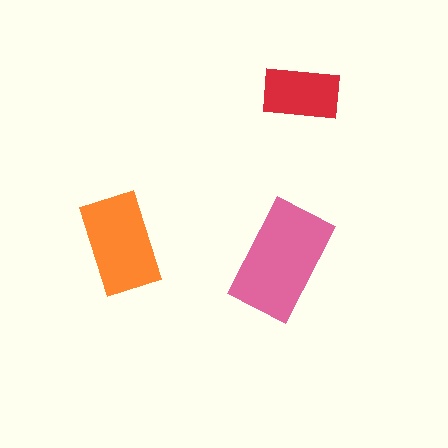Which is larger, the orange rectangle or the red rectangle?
The orange one.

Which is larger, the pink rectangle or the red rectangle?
The pink one.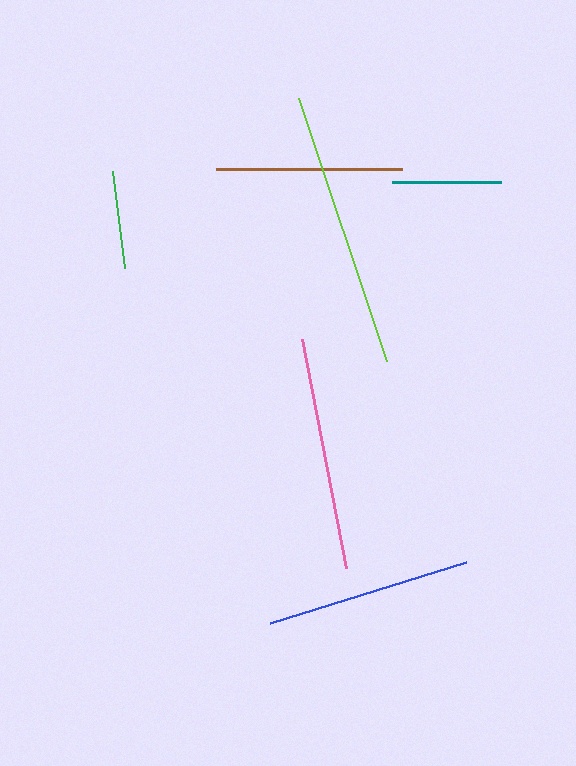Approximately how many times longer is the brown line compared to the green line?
The brown line is approximately 1.9 times the length of the green line.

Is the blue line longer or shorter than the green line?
The blue line is longer than the green line.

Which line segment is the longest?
The lime line is the longest at approximately 277 pixels.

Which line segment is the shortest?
The green line is the shortest at approximately 98 pixels.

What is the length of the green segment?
The green segment is approximately 98 pixels long.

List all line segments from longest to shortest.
From longest to shortest: lime, pink, blue, brown, teal, green.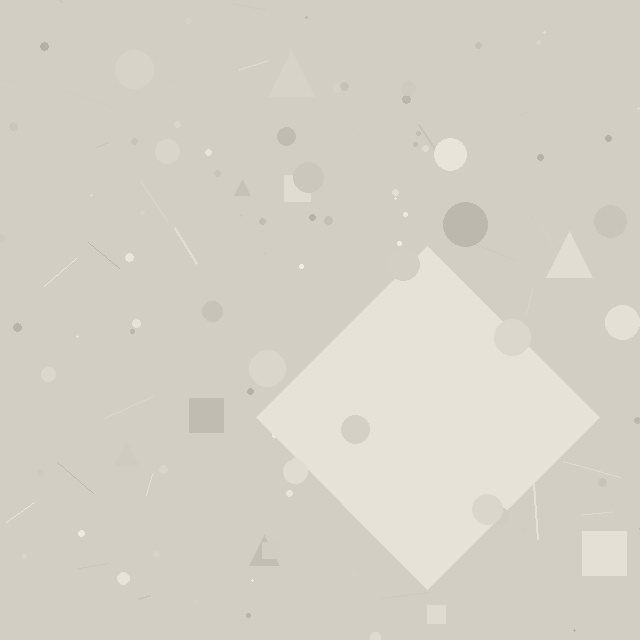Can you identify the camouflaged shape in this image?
The camouflaged shape is a diamond.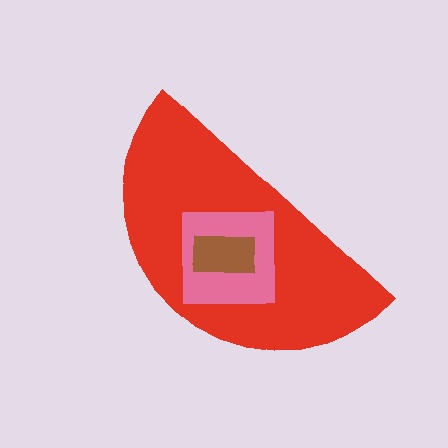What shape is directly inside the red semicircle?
The pink square.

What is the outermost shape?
The red semicircle.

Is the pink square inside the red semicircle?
Yes.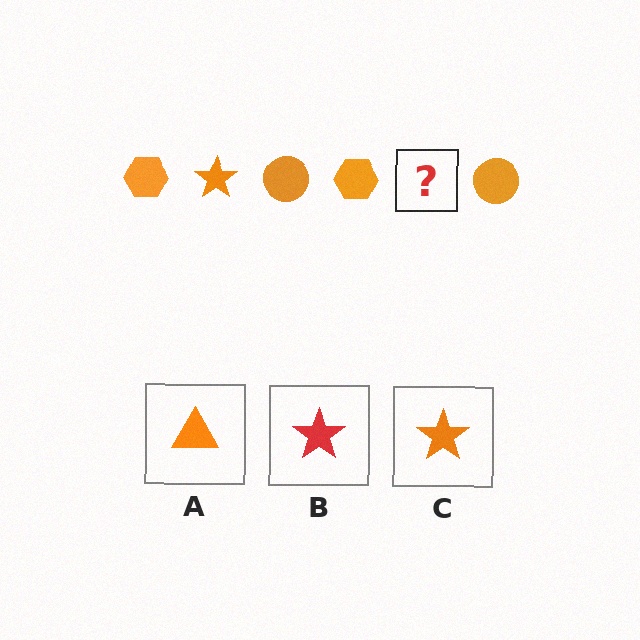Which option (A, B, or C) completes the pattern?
C.